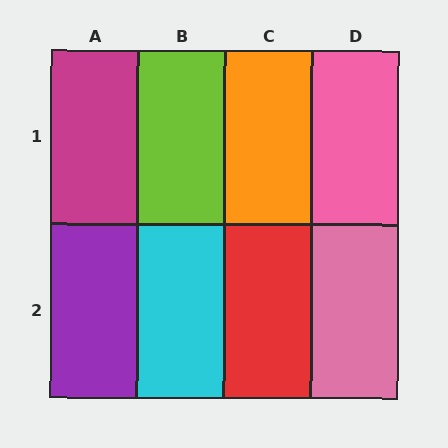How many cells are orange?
1 cell is orange.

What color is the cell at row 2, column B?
Cyan.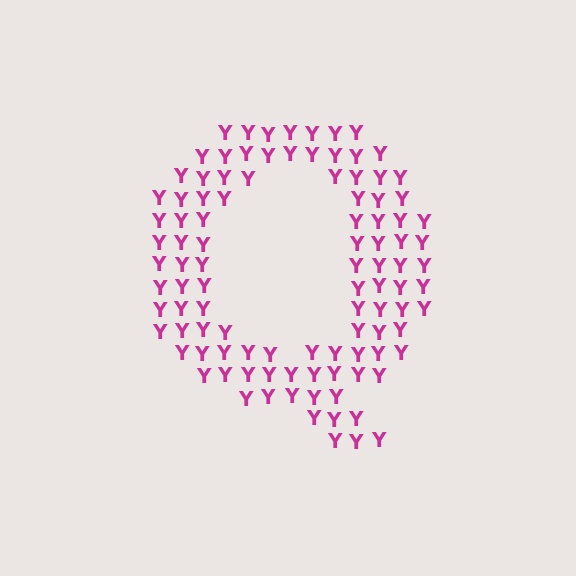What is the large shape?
The large shape is the letter Q.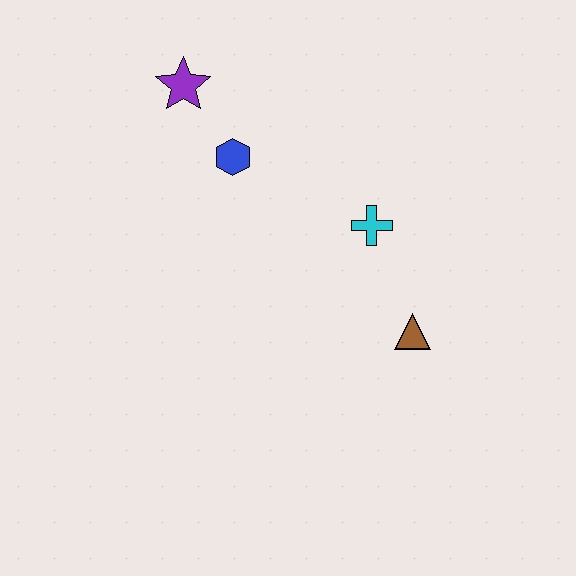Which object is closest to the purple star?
The blue hexagon is closest to the purple star.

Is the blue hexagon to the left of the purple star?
No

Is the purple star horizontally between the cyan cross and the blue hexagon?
No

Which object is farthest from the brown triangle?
The purple star is farthest from the brown triangle.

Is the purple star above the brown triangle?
Yes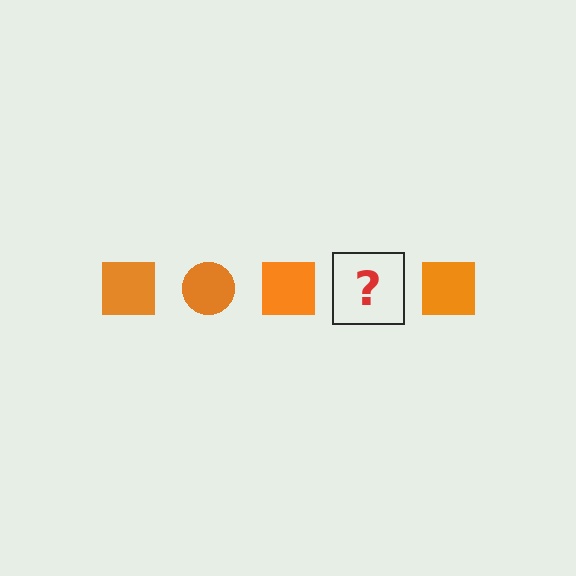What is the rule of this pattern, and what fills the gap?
The rule is that the pattern cycles through square, circle shapes in orange. The gap should be filled with an orange circle.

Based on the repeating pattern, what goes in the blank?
The blank should be an orange circle.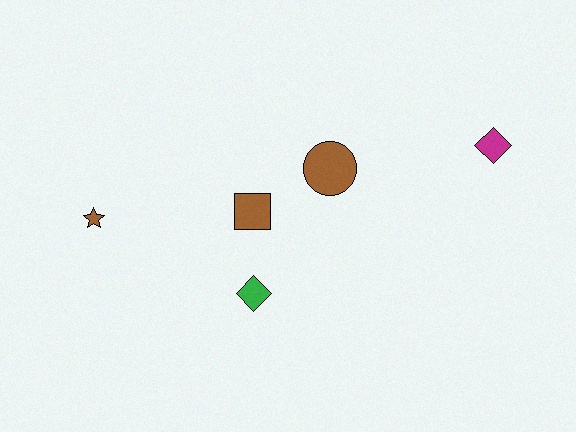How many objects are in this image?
There are 5 objects.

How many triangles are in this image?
There are no triangles.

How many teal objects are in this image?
There are no teal objects.